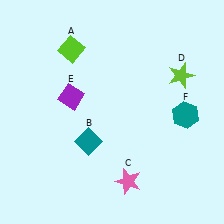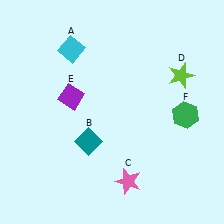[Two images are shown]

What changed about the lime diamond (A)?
In Image 1, A is lime. In Image 2, it changed to cyan.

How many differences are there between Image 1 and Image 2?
There are 2 differences between the two images.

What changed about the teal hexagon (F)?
In Image 1, F is teal. In Image 2, it changed to green.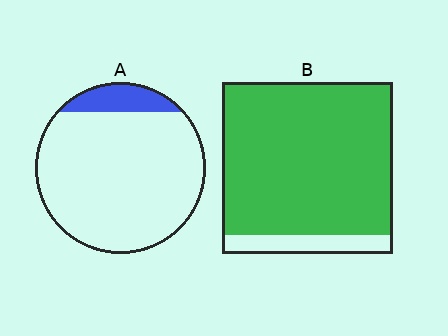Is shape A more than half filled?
No.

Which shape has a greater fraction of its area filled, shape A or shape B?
Shape B.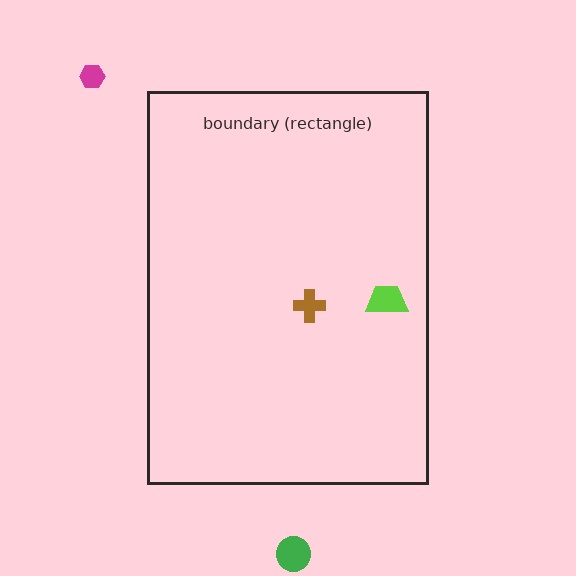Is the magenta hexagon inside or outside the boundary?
Outside.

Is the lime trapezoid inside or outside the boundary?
Inside.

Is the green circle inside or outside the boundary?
Outside.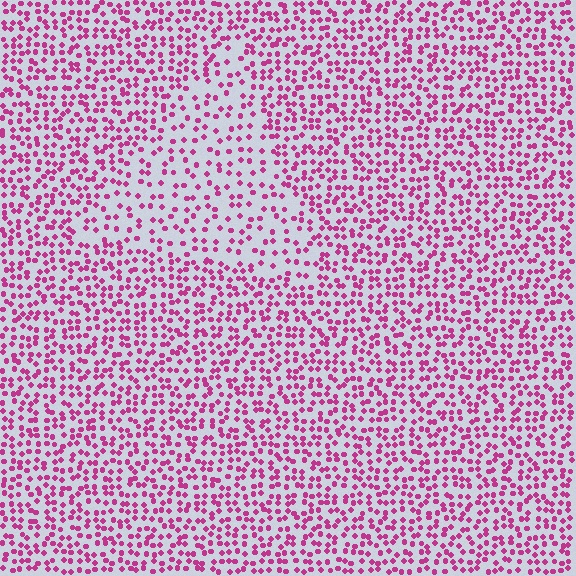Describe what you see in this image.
The image contains small magenta elements arranged at two different densities. A triangle-shaped region is visible where the elements are less densely packed than the surrounding area.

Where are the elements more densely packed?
The elements are more densely packed outside the triangle boundary.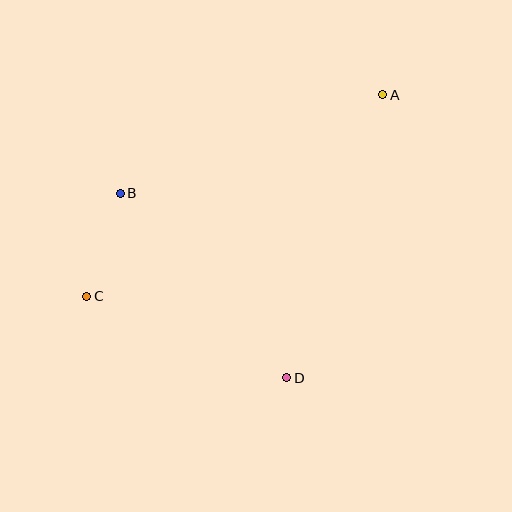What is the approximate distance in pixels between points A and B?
The distance between A and B is approximately 280 pixels.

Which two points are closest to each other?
Points B and C are closest to each other.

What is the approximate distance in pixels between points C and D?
The distance between C and D is approximately 216 pixels.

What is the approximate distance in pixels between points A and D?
The distance between A and D is approximately 299 pixels.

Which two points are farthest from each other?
Points A and C are farthest from each other.